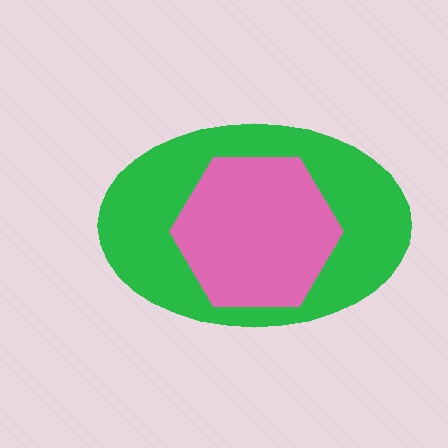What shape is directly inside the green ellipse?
The pink hexagon.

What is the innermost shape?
The pink hexagon.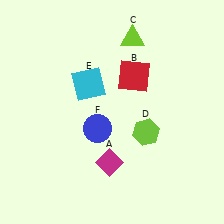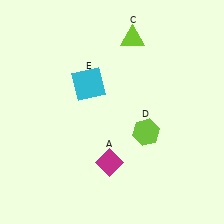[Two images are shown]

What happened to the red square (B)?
The red square (B) was removed in Image 2. It was in the top-right area of Image 1.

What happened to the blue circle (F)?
The blue circle (F) was removed in Image 2. It was in the bottom-left area of Image 1.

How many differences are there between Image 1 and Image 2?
There are 2 differences between the two images.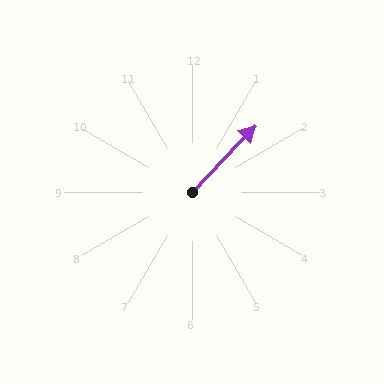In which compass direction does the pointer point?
Northeast.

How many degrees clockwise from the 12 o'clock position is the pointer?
Approximately 43 degrees.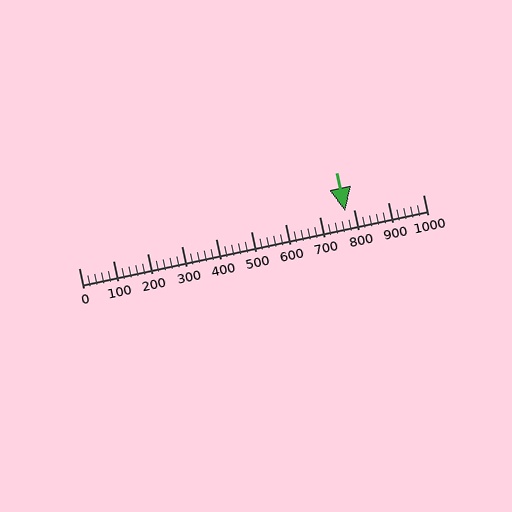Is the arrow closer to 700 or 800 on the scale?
The arrow is closer to 800.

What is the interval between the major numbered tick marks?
The major tick marks are spaced 100 units apart.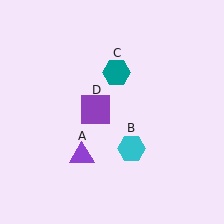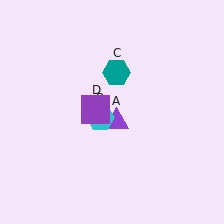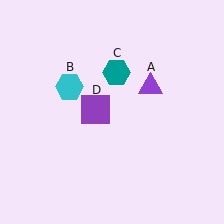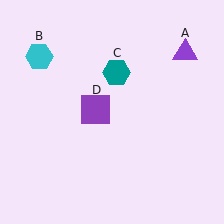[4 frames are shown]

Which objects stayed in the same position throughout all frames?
Teal hexagon (object C) and purple square (object D) remained stationary.